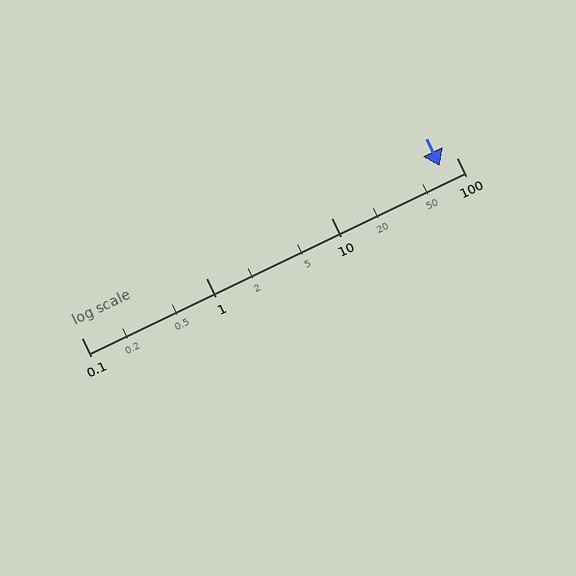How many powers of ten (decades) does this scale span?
The scale spans 3 decades, from 0.1 to 100.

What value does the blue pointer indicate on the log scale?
The pointer indicates approximately 73.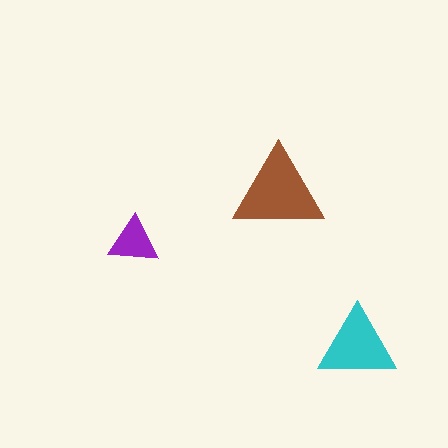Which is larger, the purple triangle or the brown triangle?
The brown one.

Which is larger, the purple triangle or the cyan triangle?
The cyan one.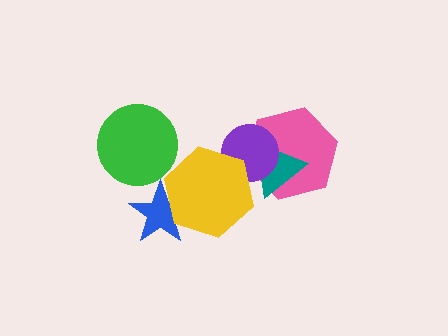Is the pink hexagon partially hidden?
Yes, it is partially covered by another shape.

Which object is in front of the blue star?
The yellow hexagon is in front of the blue star.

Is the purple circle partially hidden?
Yes, it is partially covered by another shape.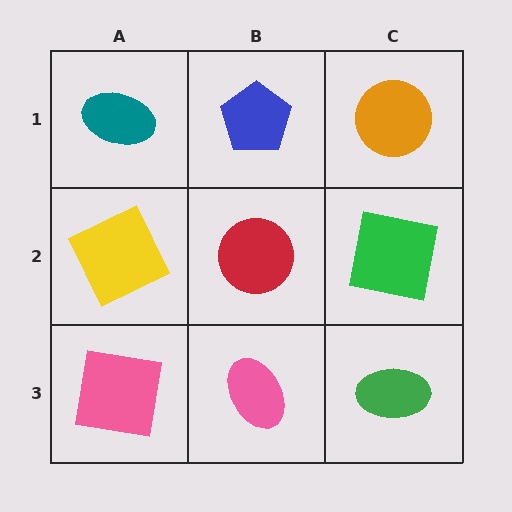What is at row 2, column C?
A green square.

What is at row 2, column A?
A yellow square.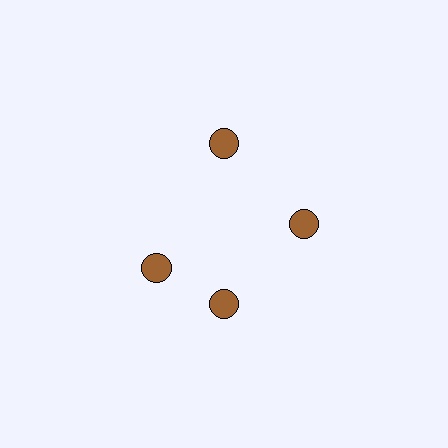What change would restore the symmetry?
The symmetry would be restored by rotating it back into even spacing with its neighbors so that all 4 circles sit at equal angles and equal distance from the center.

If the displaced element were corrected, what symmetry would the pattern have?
It would have 4-fold rotational symmetry — the pattern would map onto itself every 90 degrees.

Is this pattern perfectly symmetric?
No. The 4 brown circles are arranged in a ring, but one element near the 9 o'clock position is rotated out of alignment along the ring, breaking the 4-fold rotational symmetry.